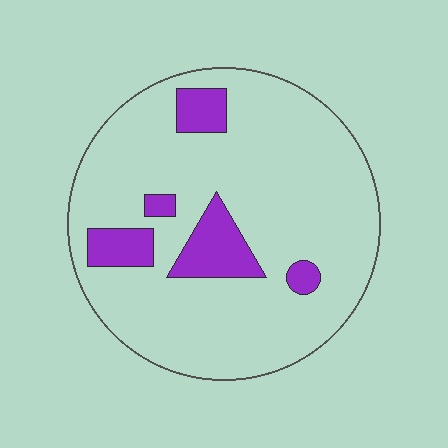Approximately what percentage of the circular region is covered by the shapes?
Approximately 15%.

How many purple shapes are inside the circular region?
5.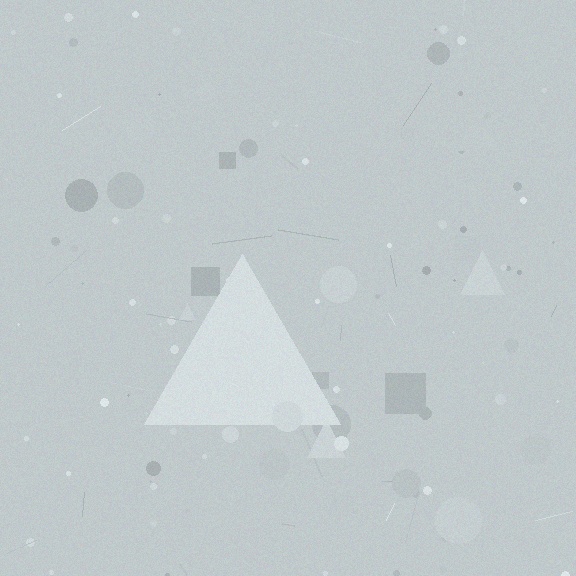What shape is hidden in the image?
A triangle is hidden in the image.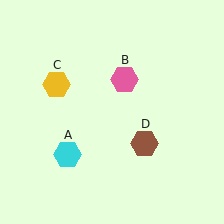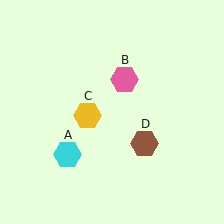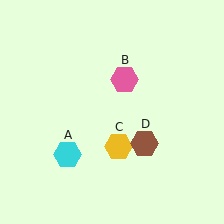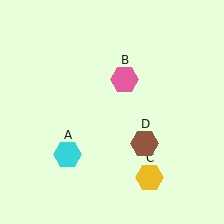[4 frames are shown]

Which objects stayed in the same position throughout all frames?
Cyan hexagon (object A) and pink hexagon (object B) and brown hexagon (object D) remained stationary.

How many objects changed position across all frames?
1 object changed position: yellow hexagon (object C).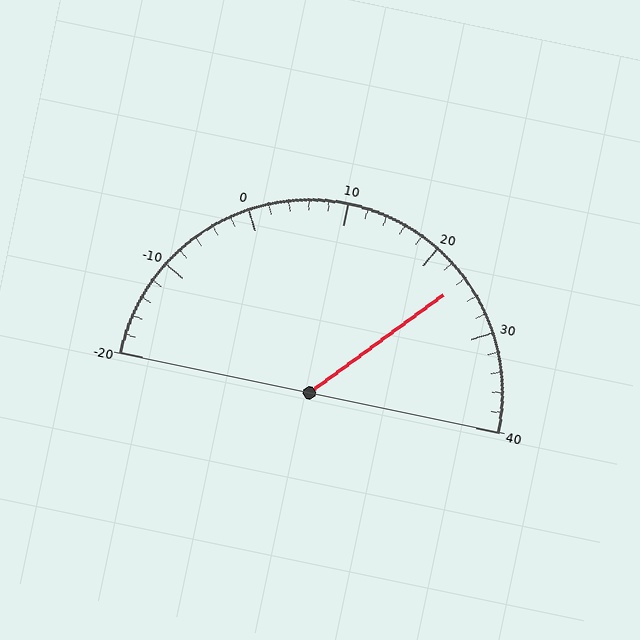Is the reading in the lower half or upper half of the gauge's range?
The reading is in the upper half of the range (-20 to 40).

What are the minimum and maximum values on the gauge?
The gauge ranges from -20 to 40.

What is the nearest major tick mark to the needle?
The nearest major tick mark is 20.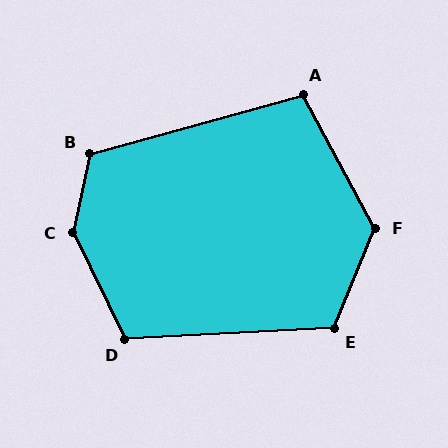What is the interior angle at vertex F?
Approximately 129 degrees (obtuse).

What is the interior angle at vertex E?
Approximately 116 degrees (obtuse).